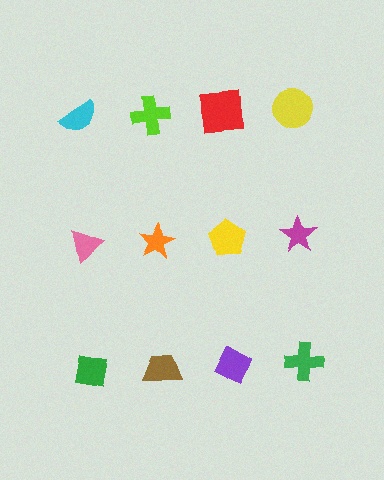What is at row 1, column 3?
A red square.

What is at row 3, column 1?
A green square.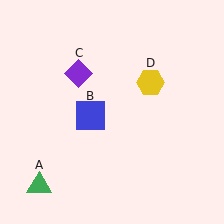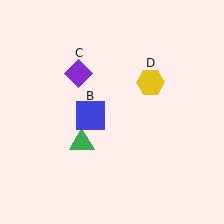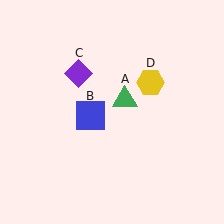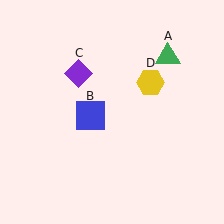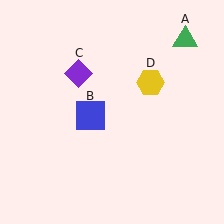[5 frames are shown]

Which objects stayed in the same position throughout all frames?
Blue square (object B) and purple diamond (object C) and yellow hexagon (object D) remained stationary.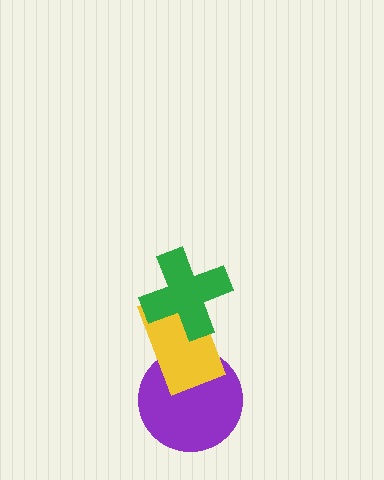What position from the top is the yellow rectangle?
The yellow rectangle is 2nd from the top.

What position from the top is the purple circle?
The purple circle is 3rd from the top.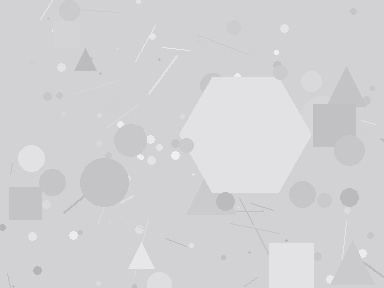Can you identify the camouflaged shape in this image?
The camouflaged shape is a hexagon.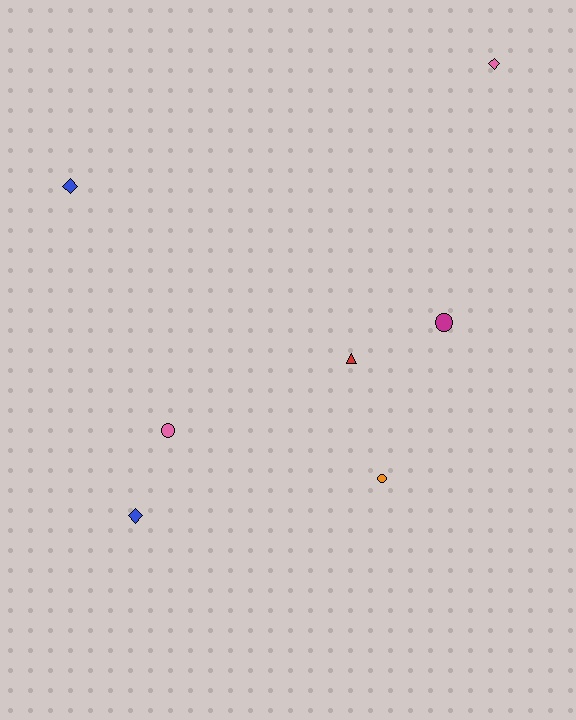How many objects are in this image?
There are 7 objects.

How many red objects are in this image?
There is 1 red object.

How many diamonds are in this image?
There are 3 diamonds.